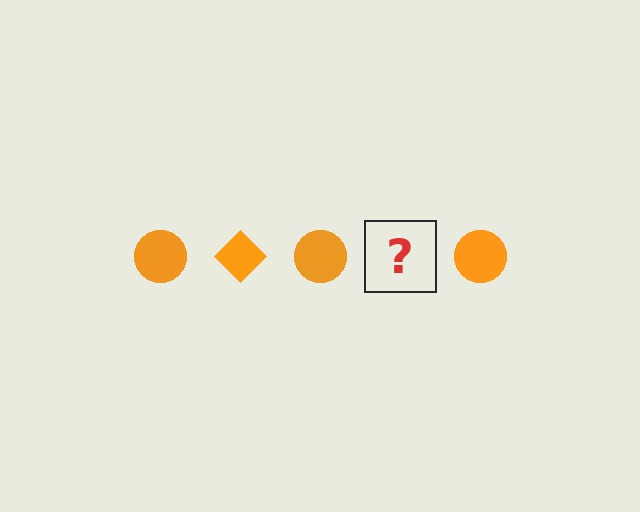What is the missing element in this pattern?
The missing element is an orange diamond.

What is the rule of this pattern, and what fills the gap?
The rule is that the pattern cycles through circle, diamond shapes in orange. The gap should be filled with an orange diamond.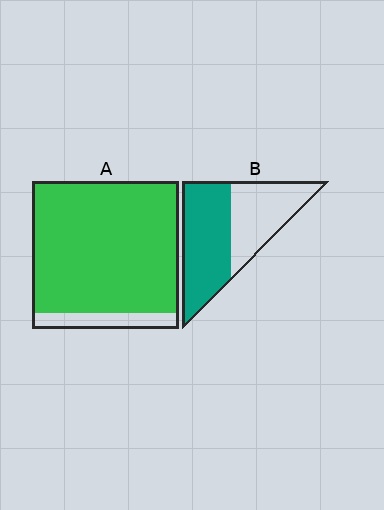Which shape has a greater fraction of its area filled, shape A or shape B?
Shape A.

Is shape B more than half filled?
Yes.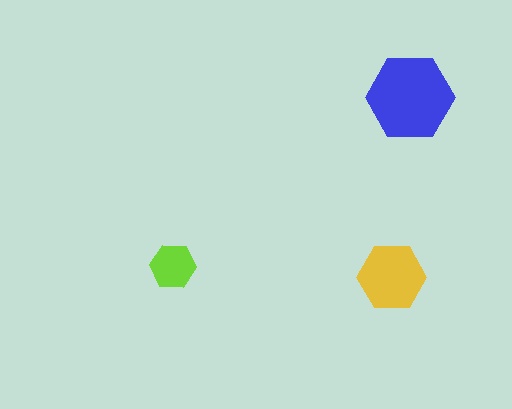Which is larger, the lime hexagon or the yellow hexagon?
The yellow one.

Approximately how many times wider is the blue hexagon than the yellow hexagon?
About 1.5 times wider.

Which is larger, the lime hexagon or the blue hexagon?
The blue one.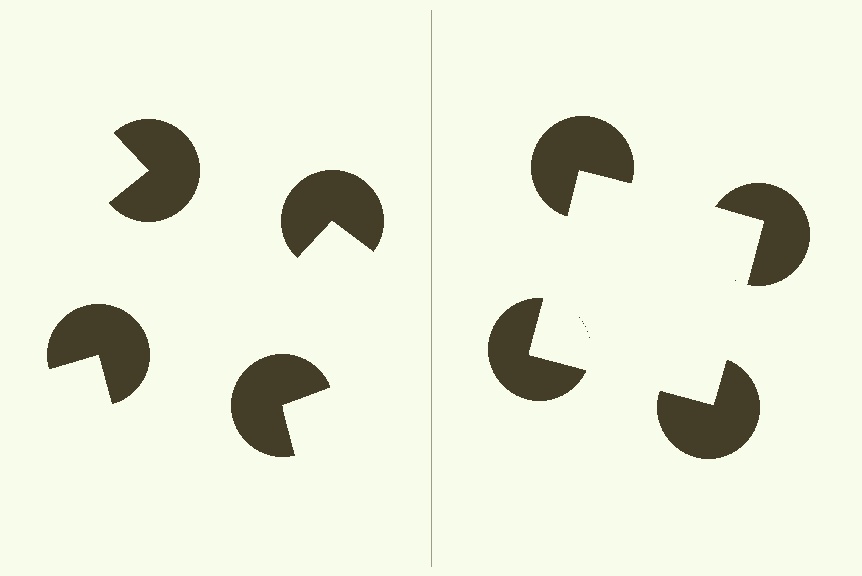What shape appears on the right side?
An illusory square.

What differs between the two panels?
The pac-man discs are positioned identically on both sides; only the wedge orientations differ. On the right they align to a square; on the left they are misaligned.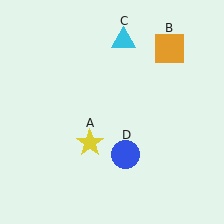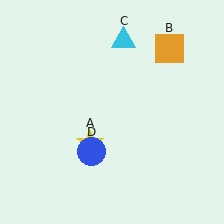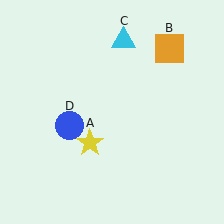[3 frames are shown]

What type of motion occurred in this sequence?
The blue circle (object D) rotated clockwise around the center of the scene.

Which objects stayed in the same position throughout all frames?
Yellow star (object A) and orange square (object B) and cyan triangle (object C) remained stationary.